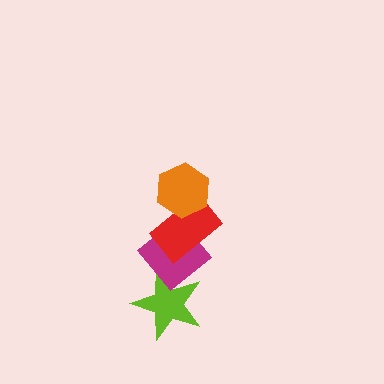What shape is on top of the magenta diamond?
The red rectangle is on top of the magenta diamond.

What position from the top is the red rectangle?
The red rectangle is 2nd from the top.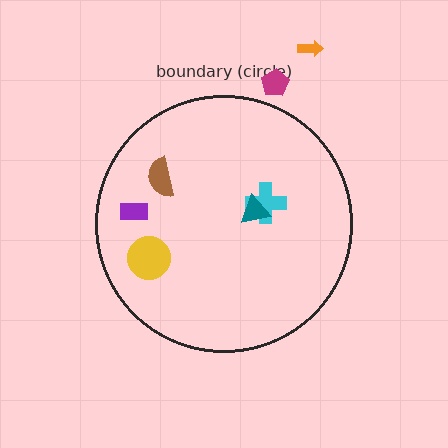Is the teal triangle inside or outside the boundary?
Inside.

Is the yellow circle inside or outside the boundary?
Inside.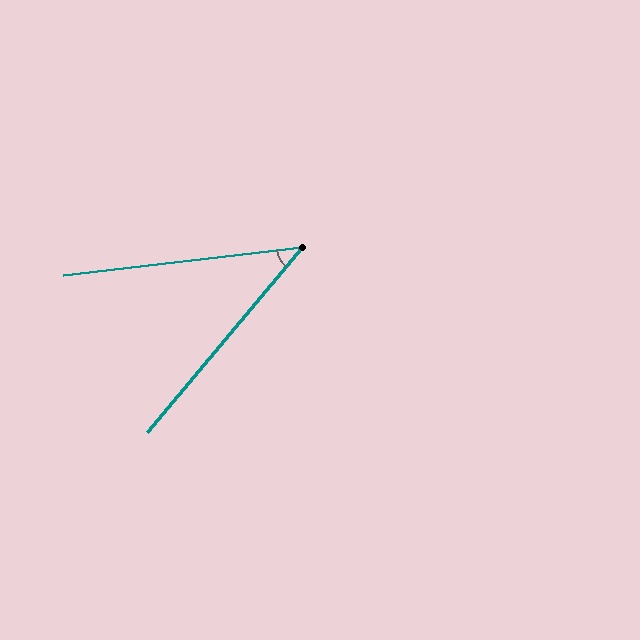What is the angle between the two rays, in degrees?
Approximately 43 degrees.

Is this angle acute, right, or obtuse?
It is acute.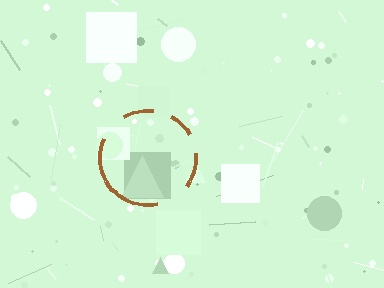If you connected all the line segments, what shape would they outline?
They would outline a circle.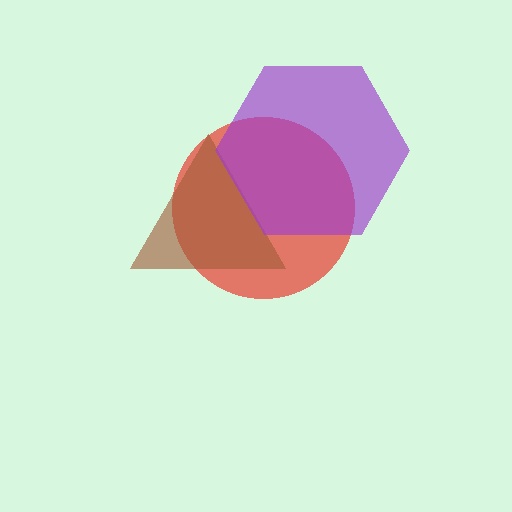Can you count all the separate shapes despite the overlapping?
Yes, there are 3 separate shapes.